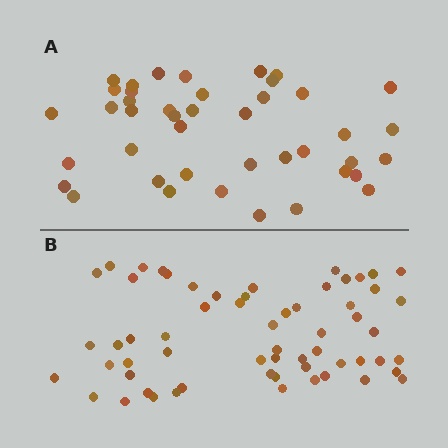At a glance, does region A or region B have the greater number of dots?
Region B (the bottom region) has more dots.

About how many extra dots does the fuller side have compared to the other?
Region B has approximately 20 more dots than region A.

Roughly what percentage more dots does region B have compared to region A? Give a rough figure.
About 45% more.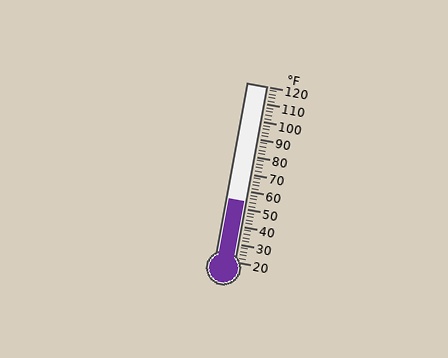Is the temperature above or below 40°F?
The temperature is above 40°F.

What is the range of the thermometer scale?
The thermometer scale ranges from 20°F to 120°F.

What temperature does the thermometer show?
The thermometer shows approximately 54°F.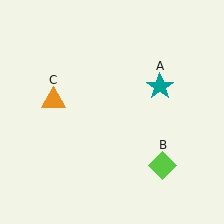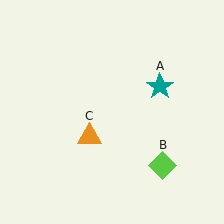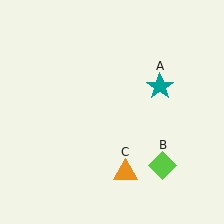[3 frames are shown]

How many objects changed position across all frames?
1 object changed position: orange triangle (object C).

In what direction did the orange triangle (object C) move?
The orange triangle (object C) moved down and to the right.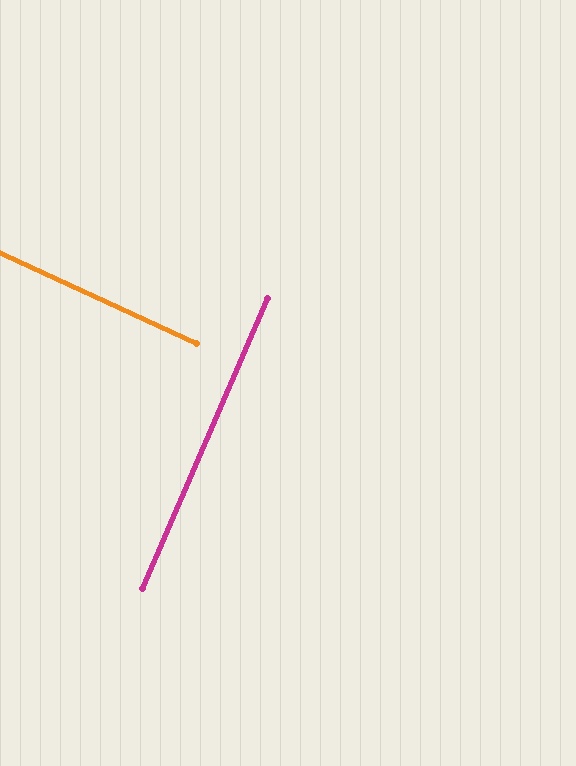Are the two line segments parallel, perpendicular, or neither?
Perpendicular — they meet at approximately 89°.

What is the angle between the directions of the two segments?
Approximately 89 degrees.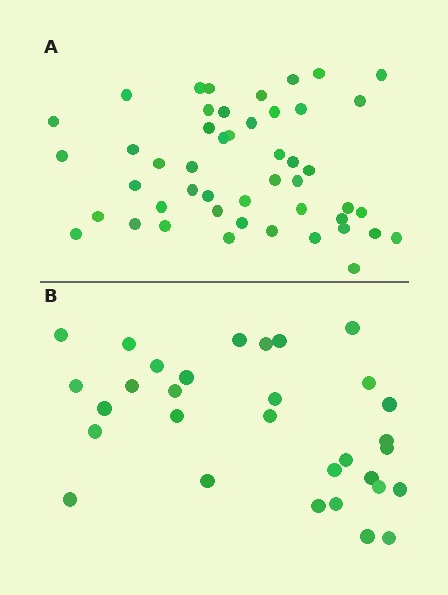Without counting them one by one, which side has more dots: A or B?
Region A (the top region) has more dots.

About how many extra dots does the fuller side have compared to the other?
Region A has approximately 15 more dots than region B.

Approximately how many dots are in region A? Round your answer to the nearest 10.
About 50 dots. (The exact count is 48, which rounds to 50.)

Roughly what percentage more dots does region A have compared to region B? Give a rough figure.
About 55% more.